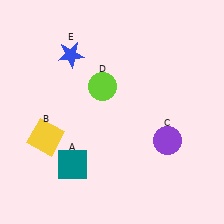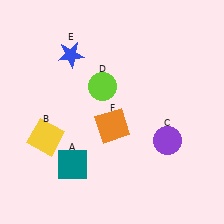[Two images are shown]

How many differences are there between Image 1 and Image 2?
There is 1 difference between the two images.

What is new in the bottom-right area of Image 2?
An orange square (F) was added in the bottom-right area of Image 2.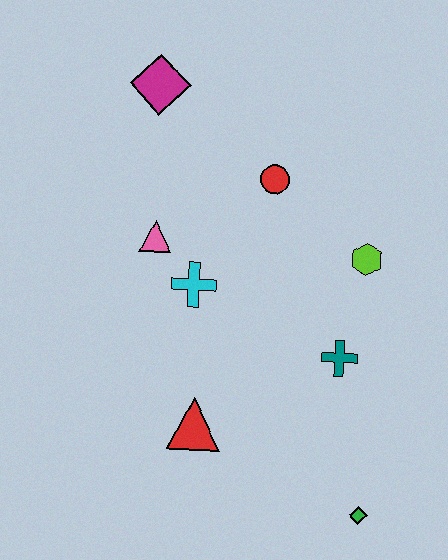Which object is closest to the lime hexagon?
The teal cross is closest to the lime hexagon.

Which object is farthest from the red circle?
The green diamond is farthest from the red circle.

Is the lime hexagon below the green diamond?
No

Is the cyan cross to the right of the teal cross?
No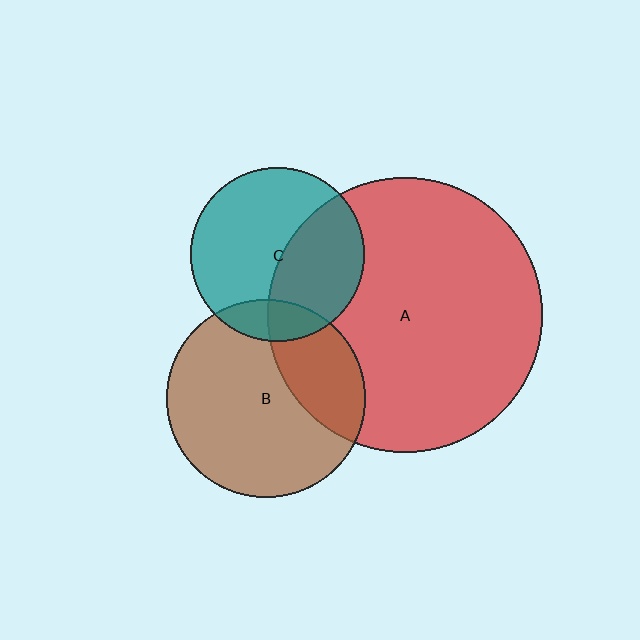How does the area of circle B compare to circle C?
Approximately 1.3 times.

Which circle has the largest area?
Circle A (red).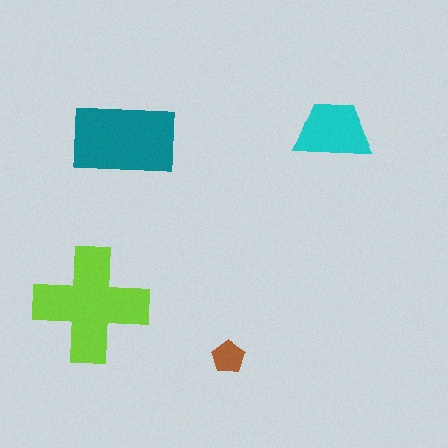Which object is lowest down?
The brown pentagon is bottommost.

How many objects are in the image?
There are 4 objects in the image.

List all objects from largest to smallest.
The lime cross, the teal rectangle, the cyan trapezoid, the brown pentagon.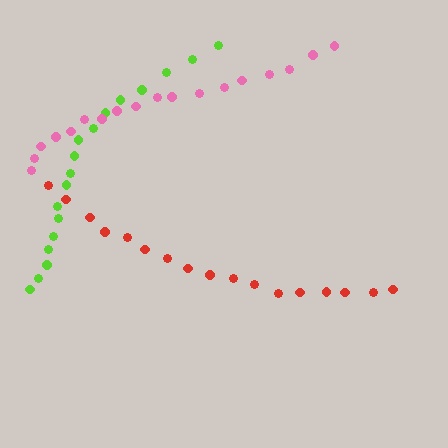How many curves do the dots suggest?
There are 3 distinct paths.